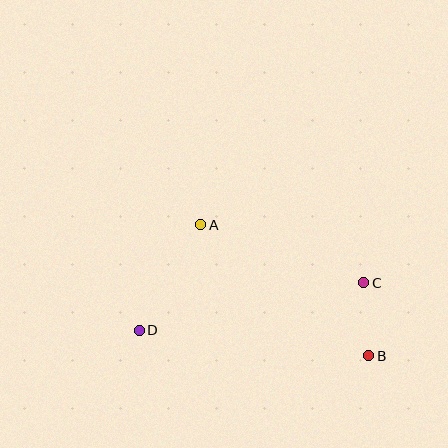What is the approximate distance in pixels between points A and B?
The distance between A and B is approximately 213 pixels.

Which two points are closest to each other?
Points B and C are closest to each other.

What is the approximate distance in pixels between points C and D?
The distance between C and D is approximately 229 pixels.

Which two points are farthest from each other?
Points B and D are farthest from each other.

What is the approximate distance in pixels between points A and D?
The distance between A and D is approximately 122 pixels.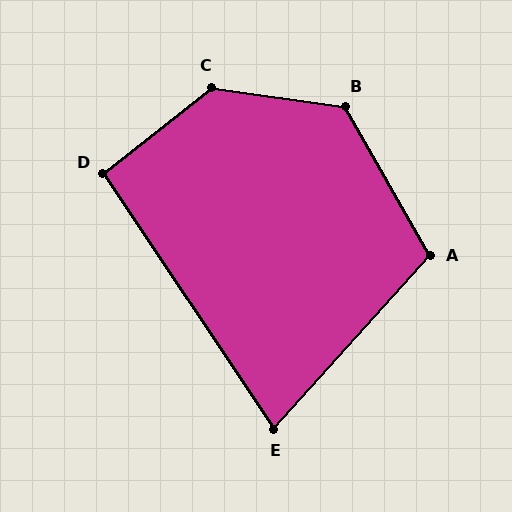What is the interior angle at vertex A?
Approximately 108 degrees (obtuse).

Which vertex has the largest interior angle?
C, at approximately 134 degrees.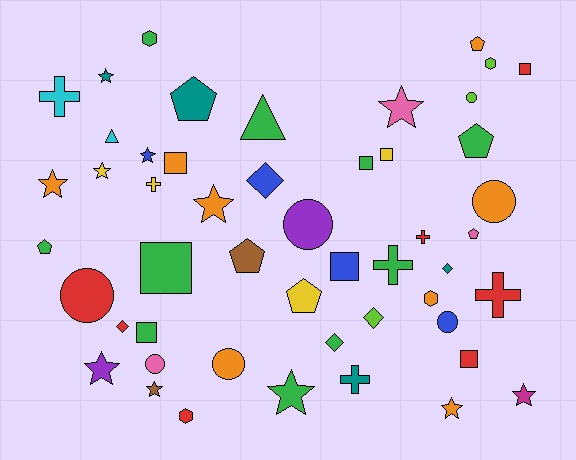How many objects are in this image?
There are 50 objects.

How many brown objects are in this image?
There are 2 brown objects.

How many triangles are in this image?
There are 2 triangles.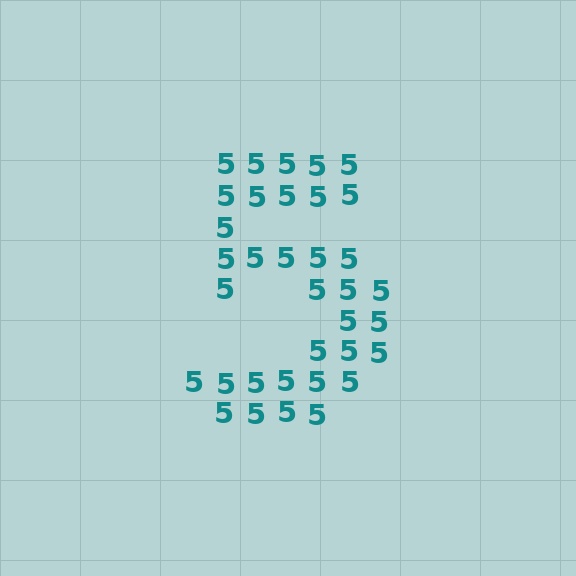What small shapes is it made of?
It is made of small digit 5's.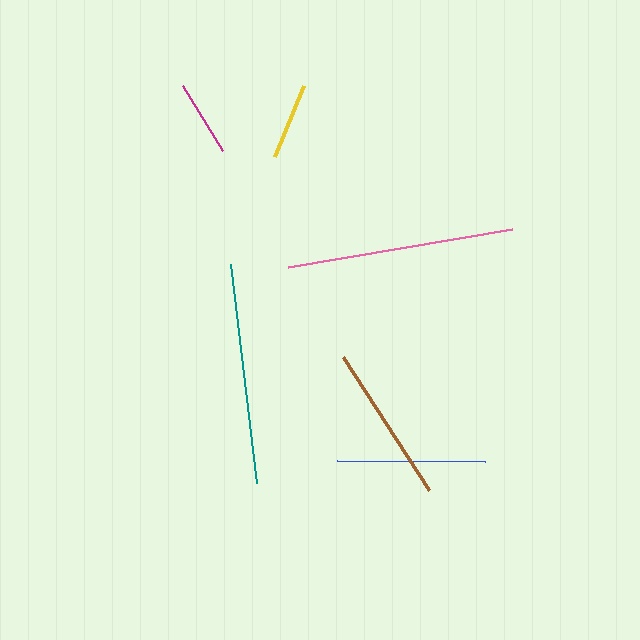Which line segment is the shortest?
The magenta line is the shortest at approximately 76 pixels.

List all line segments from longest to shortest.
From longest to shortest: pink, teal, brown, blue, yellow, magenta.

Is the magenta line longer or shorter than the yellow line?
The yellow line is longer than the magenta line.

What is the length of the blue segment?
The blue segment is approximately 149 pixels long.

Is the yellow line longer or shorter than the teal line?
The teal line is longer than the yellow line.